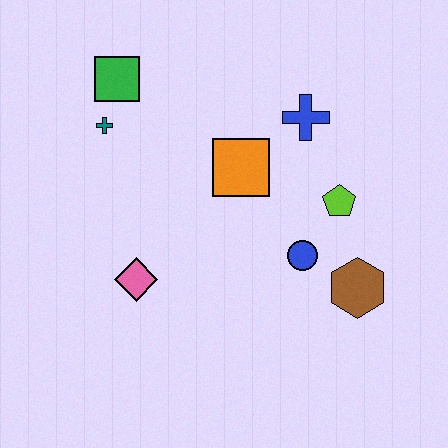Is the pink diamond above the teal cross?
No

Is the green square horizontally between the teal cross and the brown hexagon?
Yes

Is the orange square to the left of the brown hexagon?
Yes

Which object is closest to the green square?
The teal cross is closest to the green square.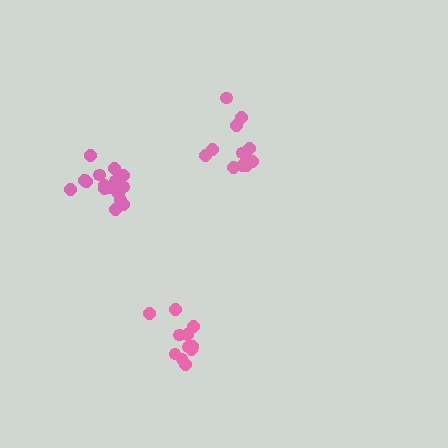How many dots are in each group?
Group 1: 13 dots, Group 2: 12 dots, Group 3: 18 dots (43 total).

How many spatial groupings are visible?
There are 3 spatial groupings.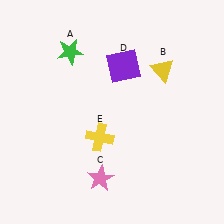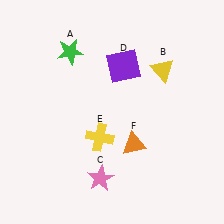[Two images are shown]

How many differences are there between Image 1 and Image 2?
There is 1 difference between the two images.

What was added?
An orange triangle (F) was added in Image 2.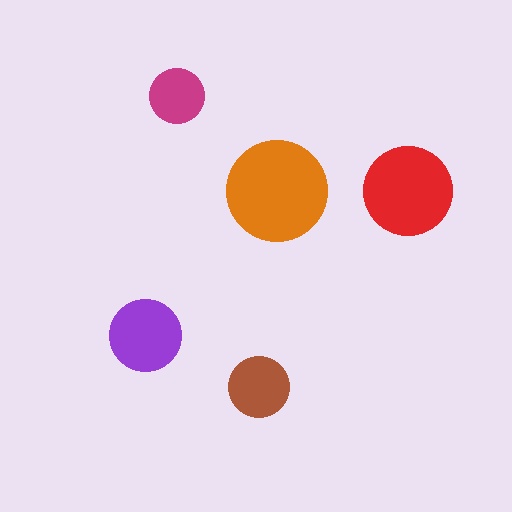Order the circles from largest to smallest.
the orange one, the red one, the purple one, the brown one, the magenta one.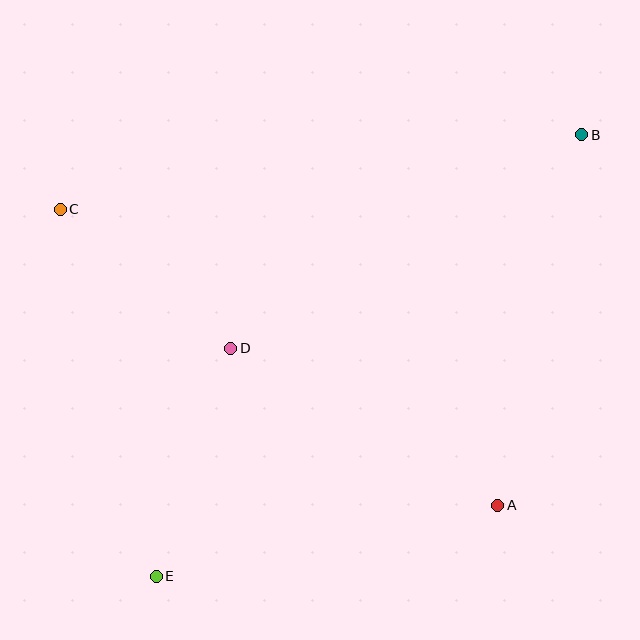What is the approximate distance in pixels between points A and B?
The distance between A and B is approximately 380 pixels.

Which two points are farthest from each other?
Points B and E are farthest from each other.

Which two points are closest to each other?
Points C and D are closest to each other.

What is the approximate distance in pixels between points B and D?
The distance between B and D is approximately 411 pixels.